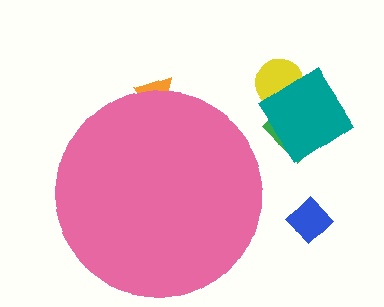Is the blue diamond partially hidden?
No, the blue diamond is fully visible.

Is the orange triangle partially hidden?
Yes, the orange triangle is partially hidden behind the pink circle.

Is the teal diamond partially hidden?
No, the teal diamond is fully visible.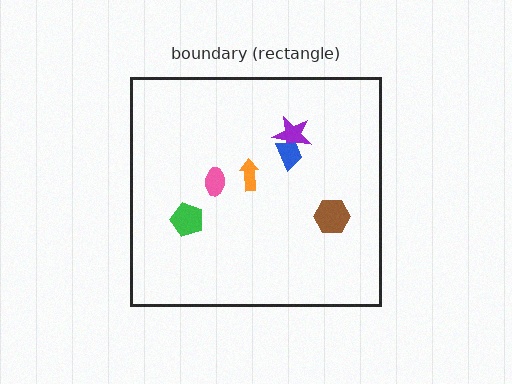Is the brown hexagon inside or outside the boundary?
Inside.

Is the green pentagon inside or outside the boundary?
Inside.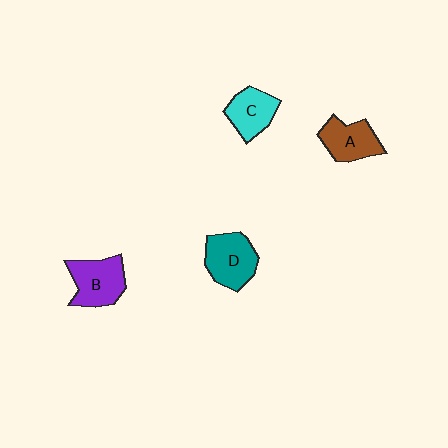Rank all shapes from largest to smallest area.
From largest to smallest: B (purple), D (teal), A (brown), C (cyan).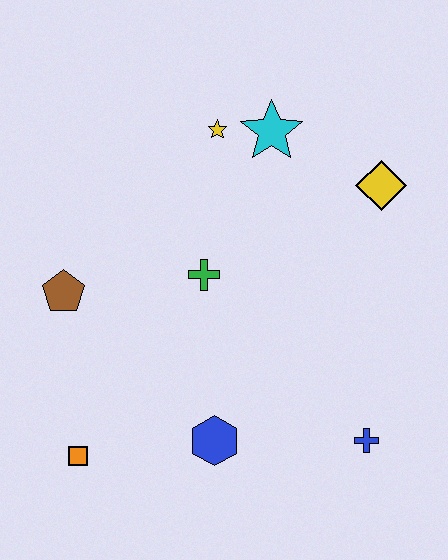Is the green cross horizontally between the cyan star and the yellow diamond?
No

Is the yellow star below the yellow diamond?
No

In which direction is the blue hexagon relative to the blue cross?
The blue hexagon is to the left of the blue cross.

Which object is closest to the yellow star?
The cyan star is closest to the yellow star.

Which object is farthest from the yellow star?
The orange square is farthest from the yellow star.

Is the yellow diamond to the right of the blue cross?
Yes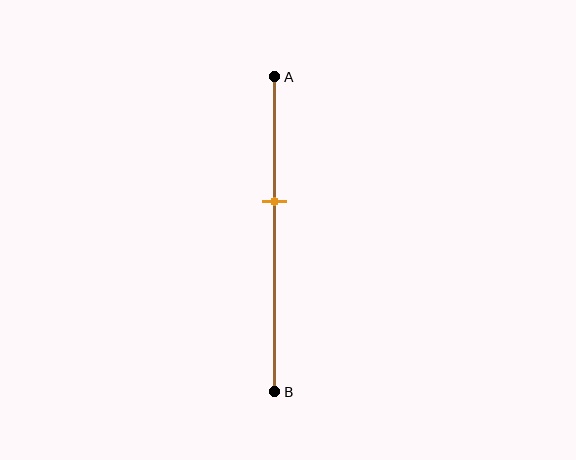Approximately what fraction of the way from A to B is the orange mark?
The orange mark is approximately 40% of the way from A to B.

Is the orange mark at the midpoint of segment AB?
No, the mark is at about 40% from A, not at the 50% midpoint.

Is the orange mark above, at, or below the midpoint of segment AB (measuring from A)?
The orange mark is above the midpoint of segment AB.